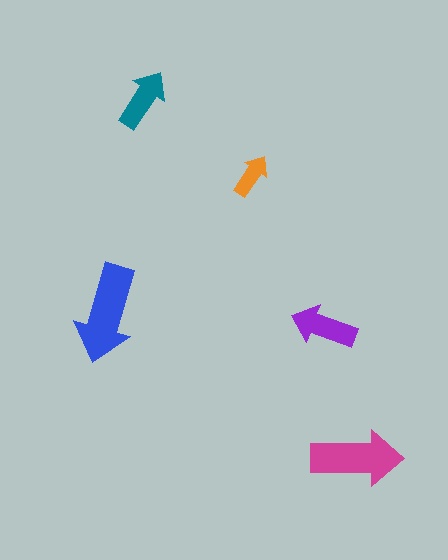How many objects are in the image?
There are 5 objects in the image.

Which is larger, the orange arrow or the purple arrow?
The purple one.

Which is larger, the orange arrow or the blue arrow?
The blue one.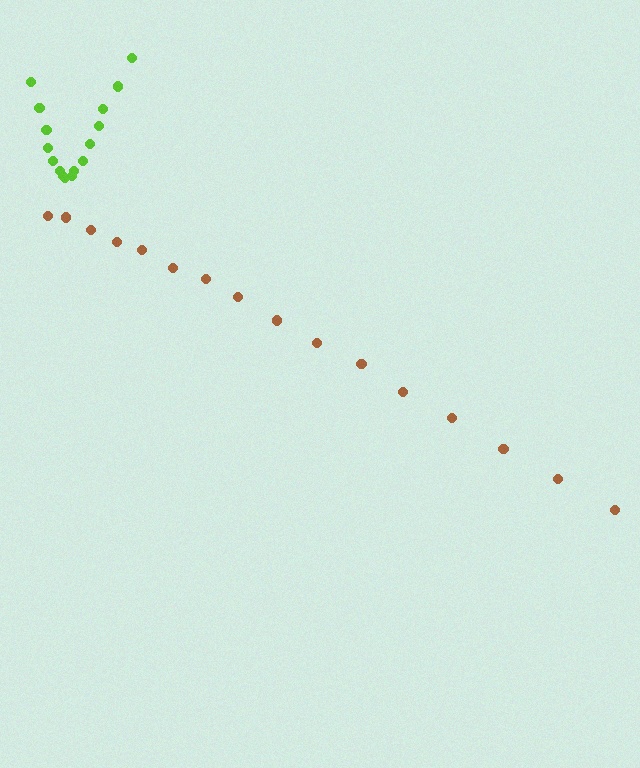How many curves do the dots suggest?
There are 2 distinct paths.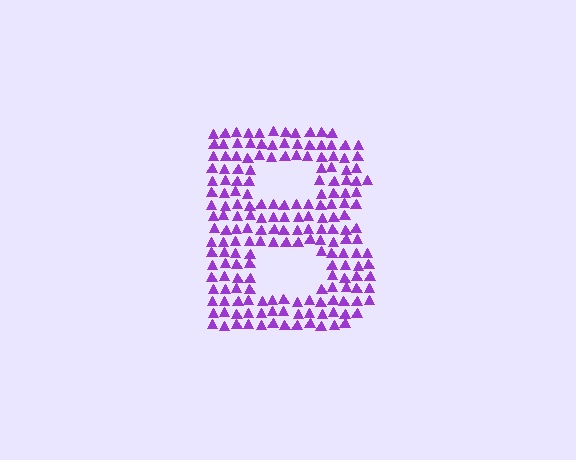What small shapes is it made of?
It is made of small triangles.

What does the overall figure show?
The overall figure shows the letter B.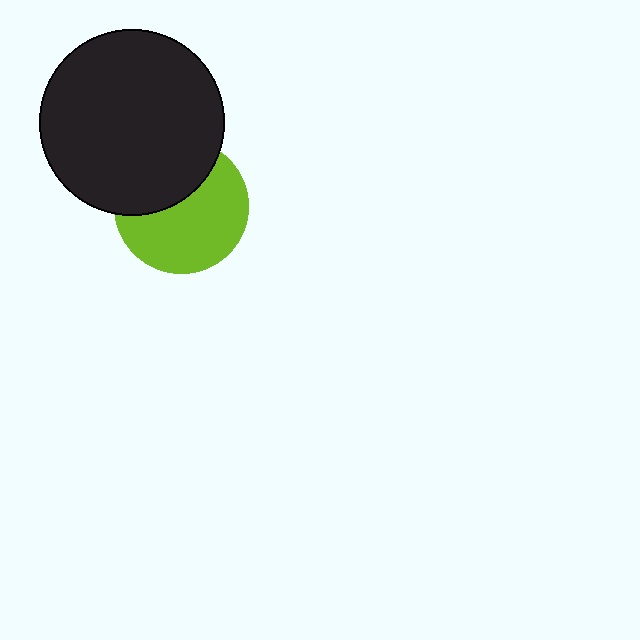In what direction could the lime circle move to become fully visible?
The lime circle could move down. That would shift it out from behind the black circle entirely.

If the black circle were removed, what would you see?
You would see the complete lime circle.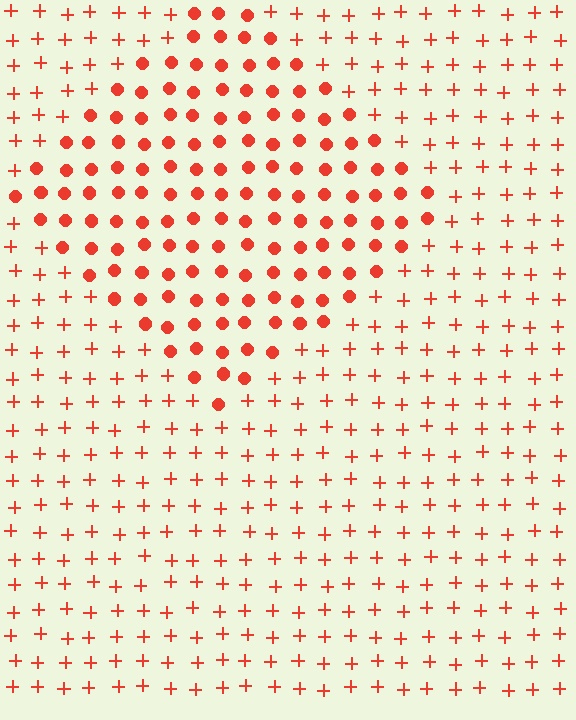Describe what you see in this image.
The image is filled with small red elements arranged in a uniform grid. A diamond-shaped region contains circles, while the surrounding area contains plus signs. The boundary is defined purely by the change in element shape.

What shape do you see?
I see a diamond.